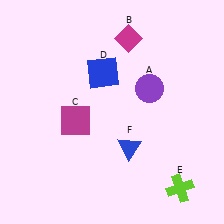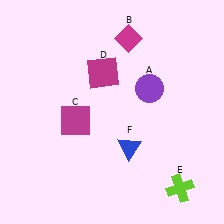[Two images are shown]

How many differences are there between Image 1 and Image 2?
There is 1 difference between the two images.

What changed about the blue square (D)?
In Image 1, D is blue. In Image 2, it changed to magenta.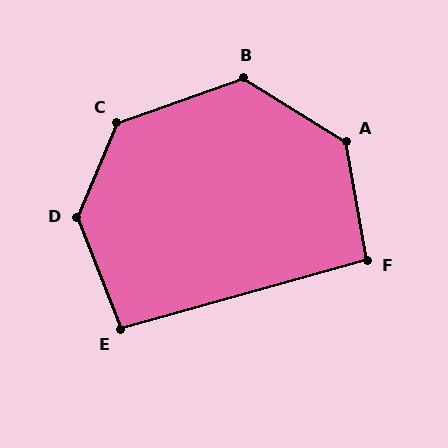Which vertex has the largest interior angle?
D, at approximately 136 degrees.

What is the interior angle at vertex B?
Approximately 129 degrees (obtuse).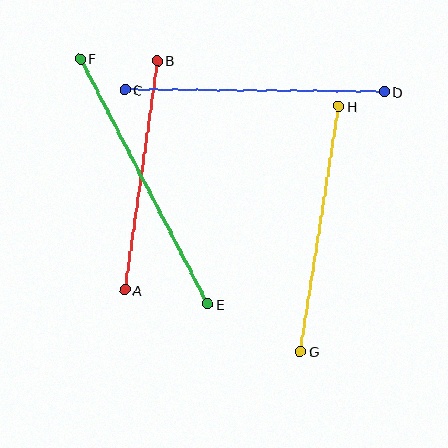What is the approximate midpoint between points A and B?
The midpoint is at approximately (141, 175) pixels.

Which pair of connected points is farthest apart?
Points E and F are farthest apart.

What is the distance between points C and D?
The distance is approximately 259 pixels.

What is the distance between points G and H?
The distance is approximately 248 pixels.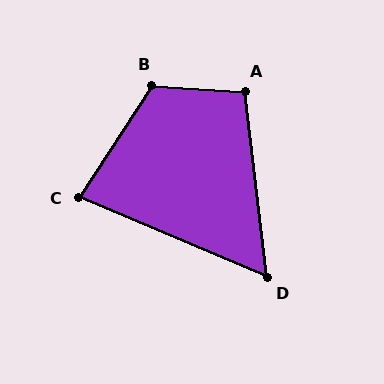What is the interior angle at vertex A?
Approximately 100 degrees (obtuse).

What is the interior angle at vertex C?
Approximately 80 degrees (acute).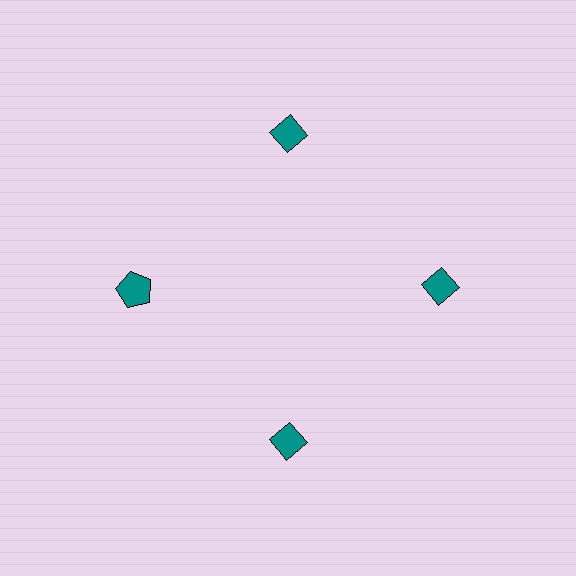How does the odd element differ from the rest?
It has a different shape: pentagon instead of diamond.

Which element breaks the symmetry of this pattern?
The teal pentagon at roughly the 9 o'clock position breaks the symmetry. All other shapes are teal diamonds.